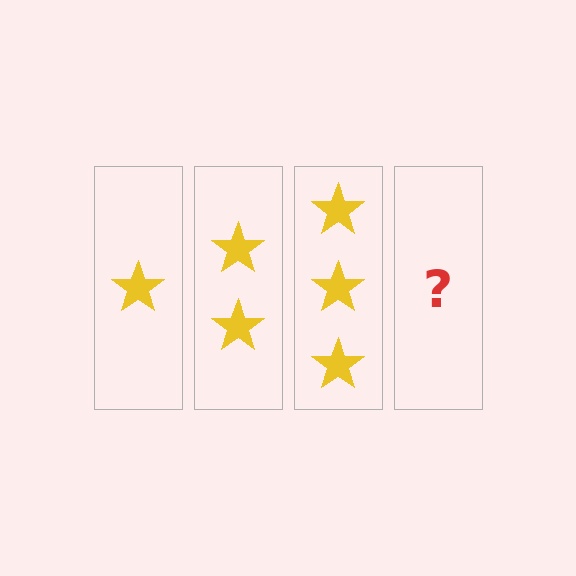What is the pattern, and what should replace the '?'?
The pattern is that each step adds one more star. The '?' should be 4 stars.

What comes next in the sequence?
The next element should be 4 stars.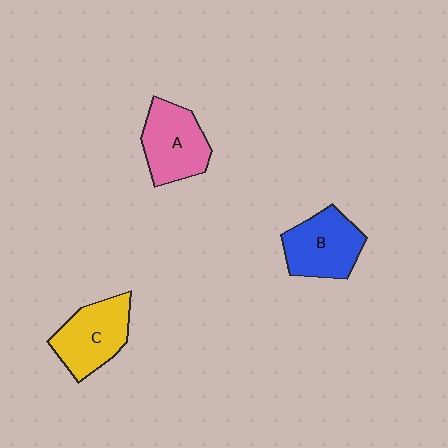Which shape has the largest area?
Shape C (yellow).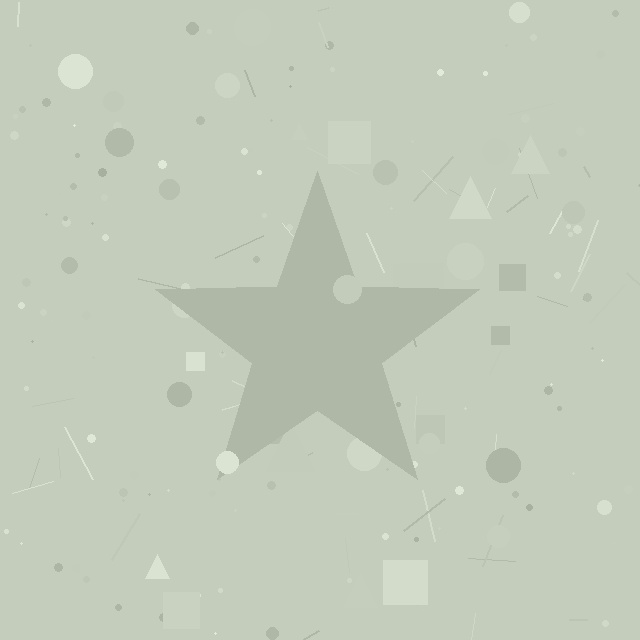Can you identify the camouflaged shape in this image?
The camouflaged shape is a star.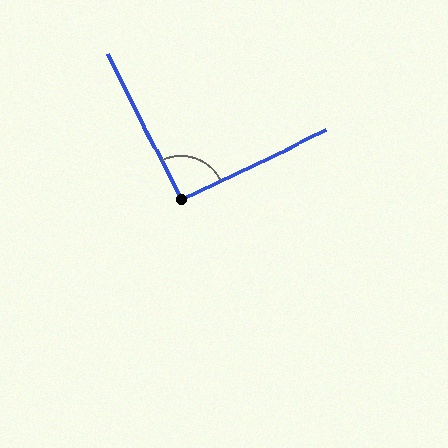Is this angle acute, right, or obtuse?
It is approximately a right angle.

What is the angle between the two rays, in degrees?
Approximately 91 degrees.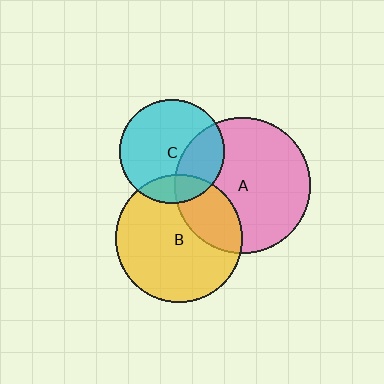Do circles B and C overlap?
Yes.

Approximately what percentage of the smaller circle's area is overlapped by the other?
Approximately 15%.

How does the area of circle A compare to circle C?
Approximately 1.7 times.